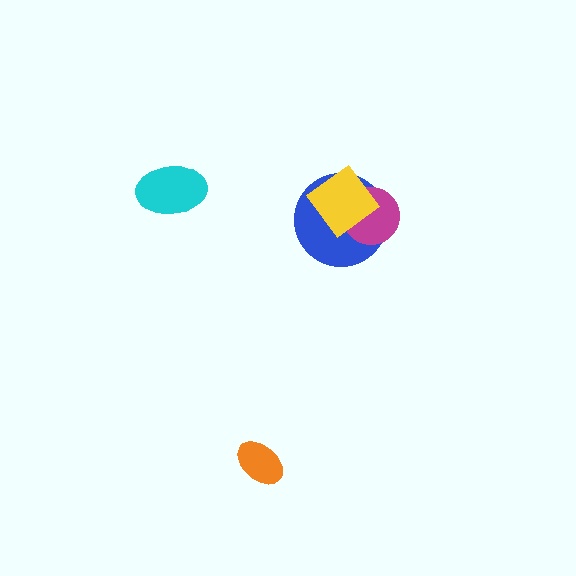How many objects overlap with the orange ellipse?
0 objects overlap with the orange ellipse.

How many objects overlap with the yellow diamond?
2 objects overlap with the yellow diamond.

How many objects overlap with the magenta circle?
2 objects overlap with the magenta circle.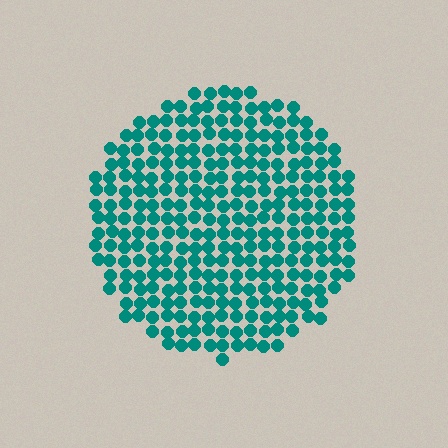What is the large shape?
The large shape is a circle.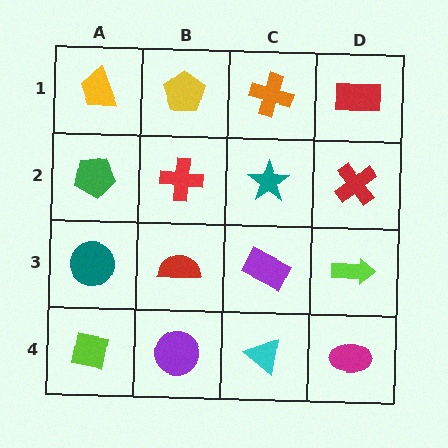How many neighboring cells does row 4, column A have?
2.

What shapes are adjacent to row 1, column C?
A teal star (row 2, column C), a yellow pentagon (row 1, column B), a red rectangle (row 1, column D).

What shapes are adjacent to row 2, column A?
A yellow trapezoid (row 1, column A), a teal circle (row 3, column A), a red cross (row 2, column B).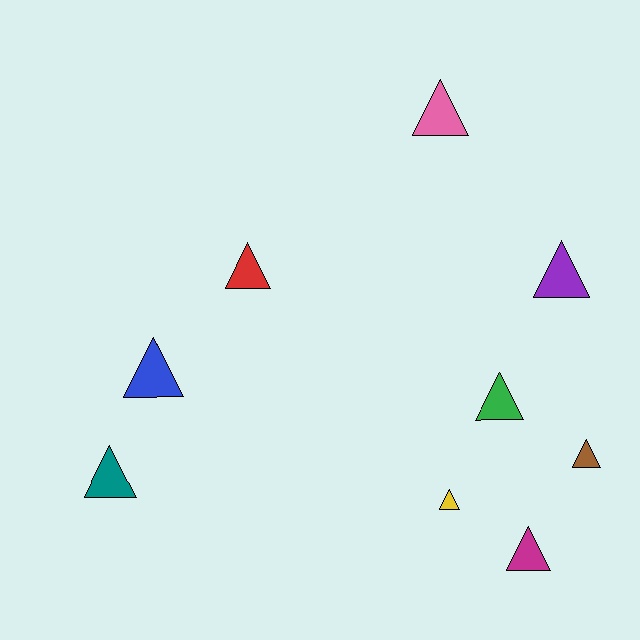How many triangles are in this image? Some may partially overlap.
There are 9 triangles.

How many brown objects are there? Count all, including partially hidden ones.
There is 1 brown object.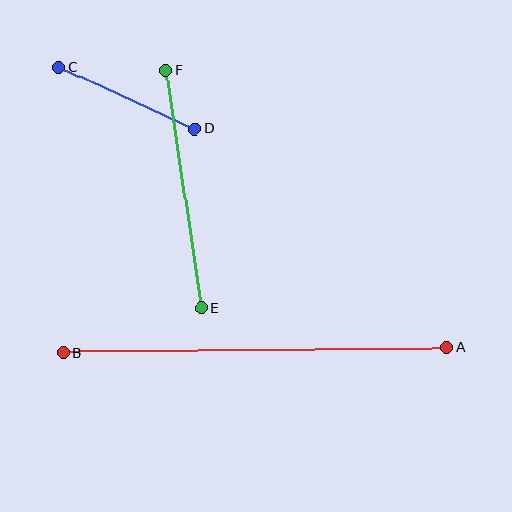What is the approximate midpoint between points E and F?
The midpoint is at approximately (184, 189) pixels.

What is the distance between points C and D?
The distance is approximately 149 pixels.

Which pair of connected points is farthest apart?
Points A and B are farthest apart.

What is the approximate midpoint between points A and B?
The midpoint is at approximately (255, 350) pixels.